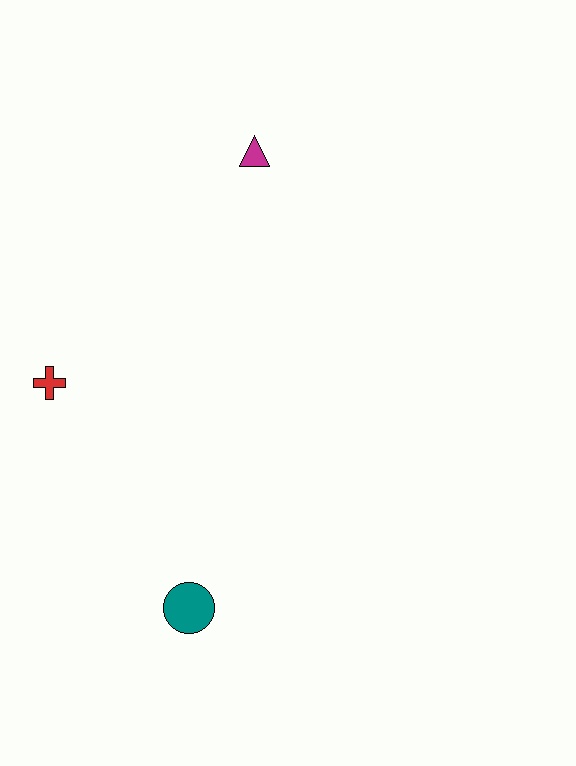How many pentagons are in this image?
There are no pentagons.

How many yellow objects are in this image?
There are no yellow objects.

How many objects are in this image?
There are 3 objects.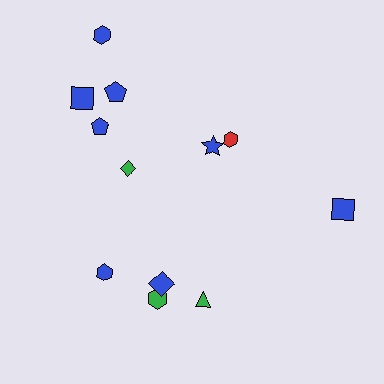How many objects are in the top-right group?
There are 3 objects.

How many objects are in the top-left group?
There are 5 objects.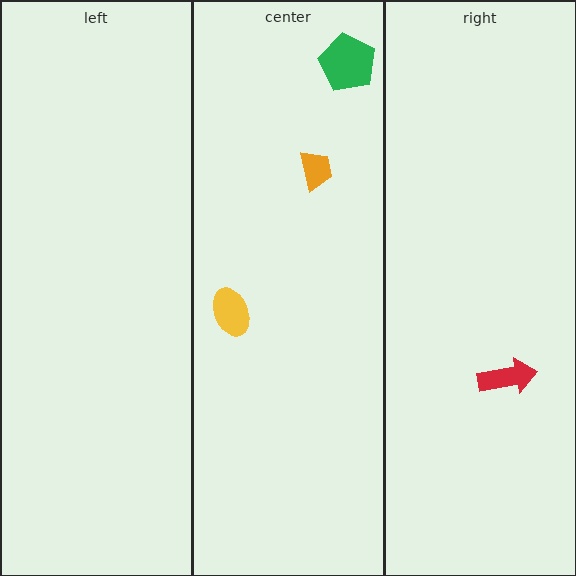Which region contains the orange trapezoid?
The center region.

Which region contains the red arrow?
The right region.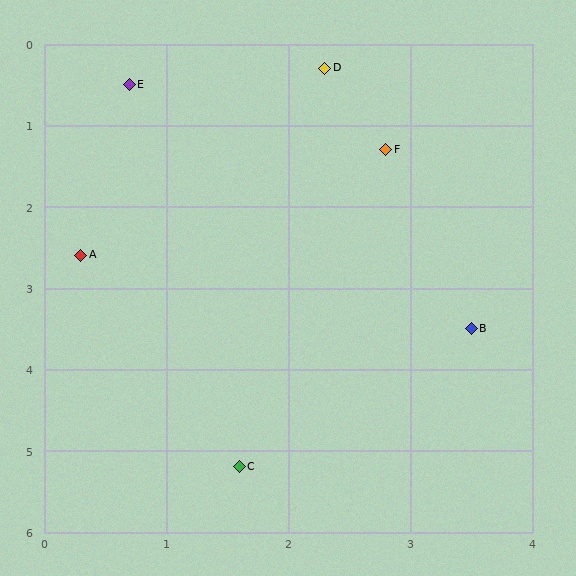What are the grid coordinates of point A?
Point A is at approximately (0.3, 2.6).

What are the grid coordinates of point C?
Point C is at approximately (1.6, 5.2).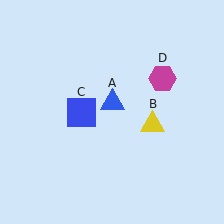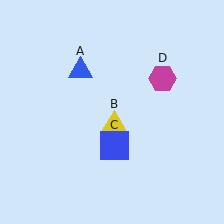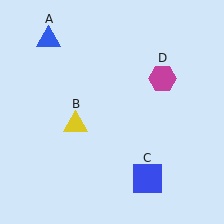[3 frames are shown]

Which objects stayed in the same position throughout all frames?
Magenta hexagon (object D) remained stationary.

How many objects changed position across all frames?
3 objects changed position: blue triangle (object A), yellow triangle (object B), blue square (object C).